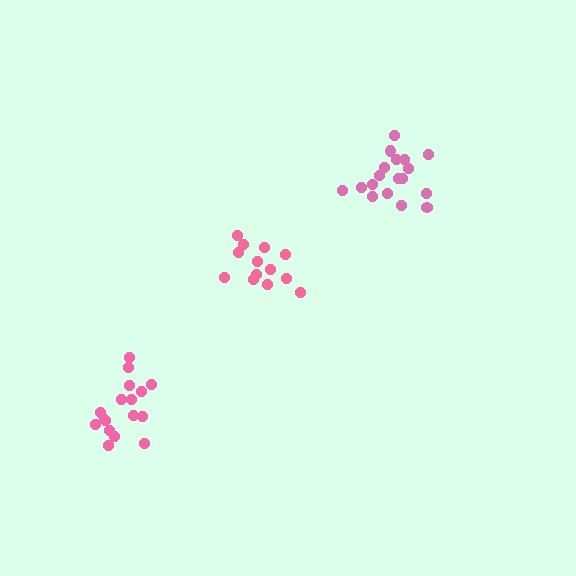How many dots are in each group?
Group 1: 18 dots, Group 2: 13 dots, Group 3: 17 dots (48 total).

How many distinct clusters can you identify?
There are 3 distinct clusters.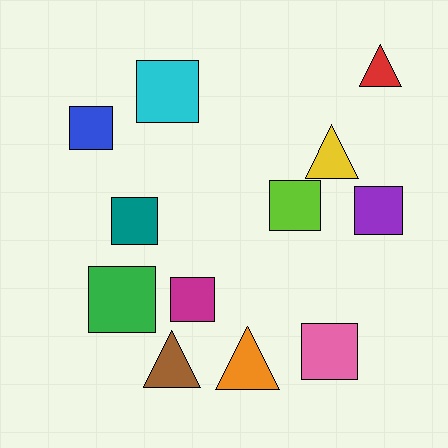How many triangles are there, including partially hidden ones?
There are 4 triangles.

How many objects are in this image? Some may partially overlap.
There are 12 objects.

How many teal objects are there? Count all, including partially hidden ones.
There is 1 teal object.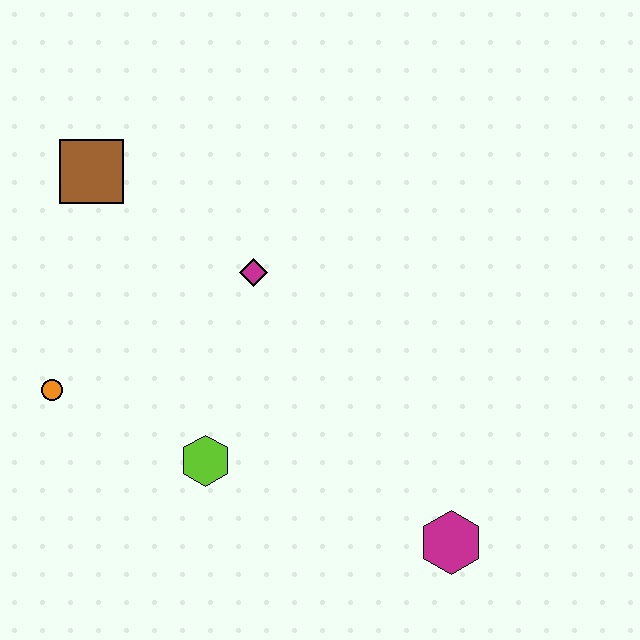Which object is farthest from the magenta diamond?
The magenta hexagon is farthest from the magenta diamond.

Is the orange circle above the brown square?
No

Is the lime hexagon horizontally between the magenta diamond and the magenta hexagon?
No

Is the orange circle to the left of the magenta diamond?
Yes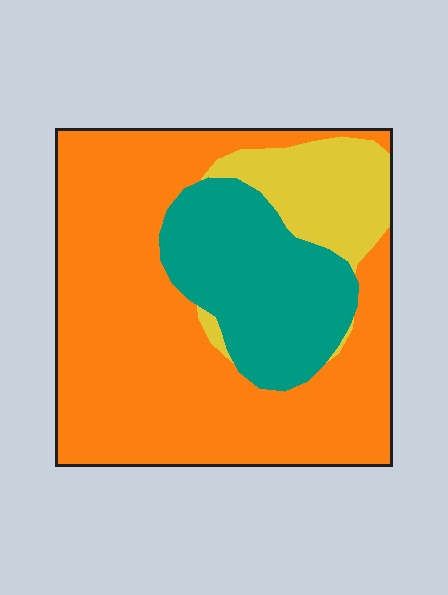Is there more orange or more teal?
Orange.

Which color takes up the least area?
Yellow, at roughly 15%.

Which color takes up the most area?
Orange, at roughly 65%.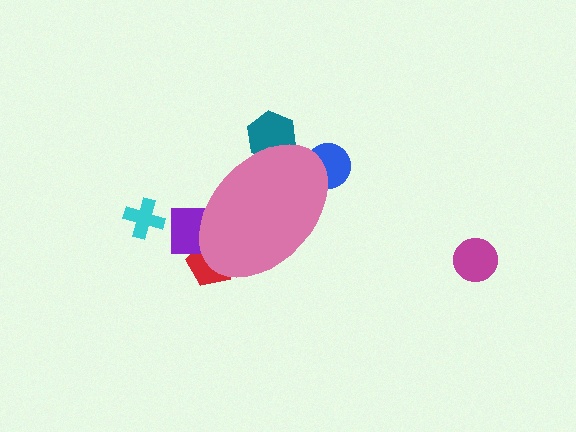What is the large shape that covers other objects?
A pink ellipse.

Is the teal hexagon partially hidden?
Yes, the teal hexagon is partially hidden behind the pink ellipse.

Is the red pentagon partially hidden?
Yes, the red pentagon is partially hidden behind the pink ellipse.